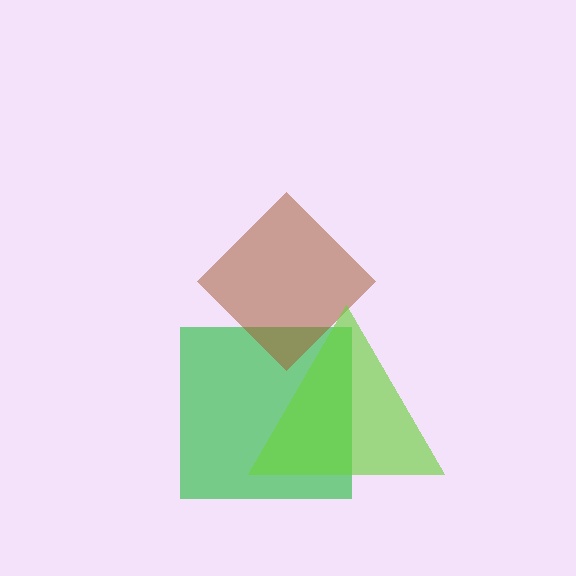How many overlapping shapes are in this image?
There are 3 overlapping shapes in the image.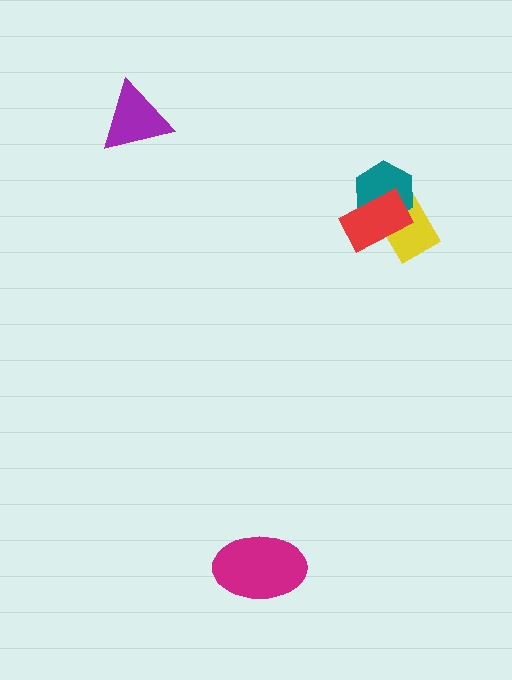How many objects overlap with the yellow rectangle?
2 objects overlap with the yellow rectangle.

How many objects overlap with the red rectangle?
2 objects overlap with the red rectangle.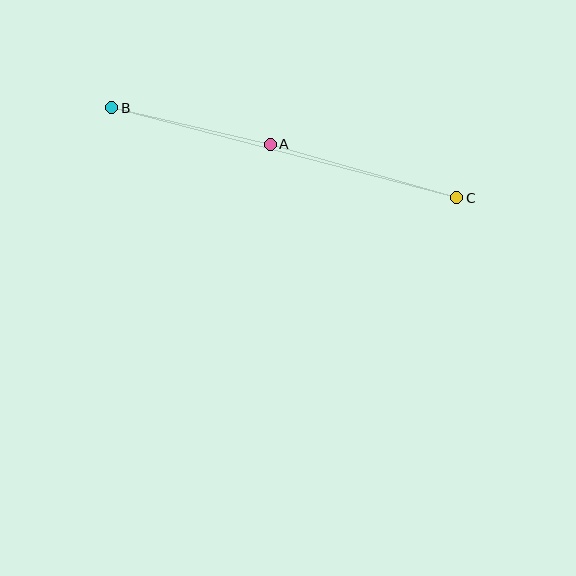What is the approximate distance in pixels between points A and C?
The distance between A and C is approximately 194 pixels.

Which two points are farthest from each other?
Points B and C are farthest from each other.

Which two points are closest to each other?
Points A and B are closest to each other.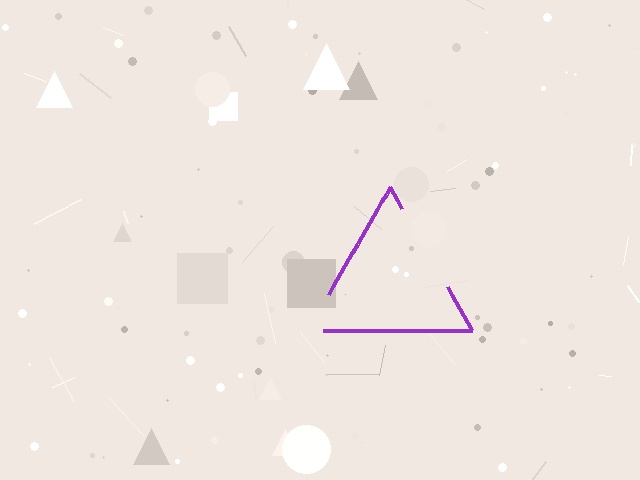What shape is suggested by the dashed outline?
The dashed outline suggests a triangle.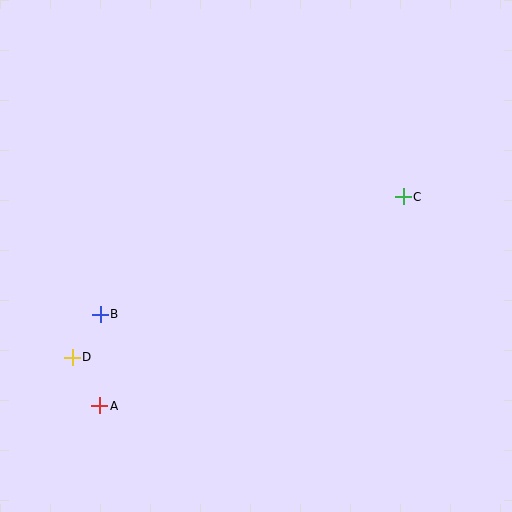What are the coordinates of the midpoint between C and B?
The midpoint between C and B is at (252, 256).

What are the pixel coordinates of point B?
Point B is at (100, 314).